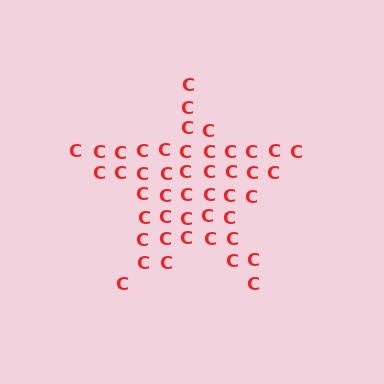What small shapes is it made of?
It is made of small letter C's.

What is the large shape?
The large shape is a star.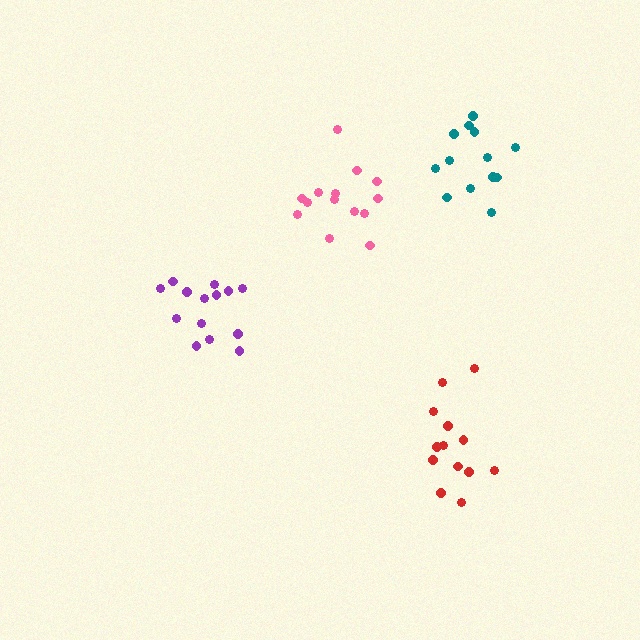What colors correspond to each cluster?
The clusters are colored: purple, red, pink, teal.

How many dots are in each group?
Group 1: 14 dots, Group 2: 13 dots, Group 3: 14 dots, Group 4: 13 dots (54 total).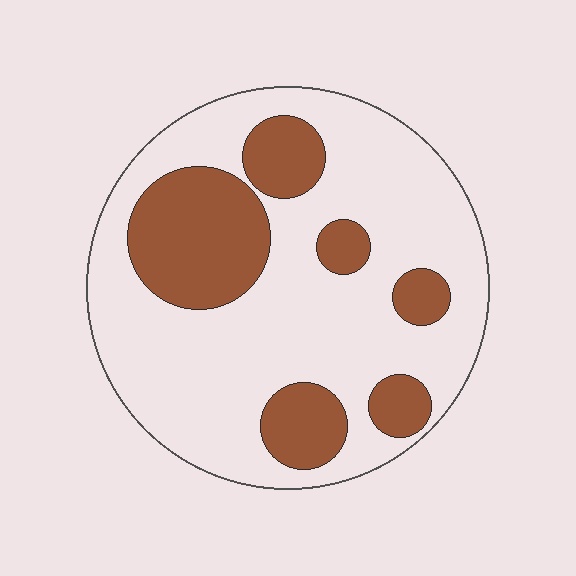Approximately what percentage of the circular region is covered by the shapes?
Approximately 30%.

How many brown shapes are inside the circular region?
6.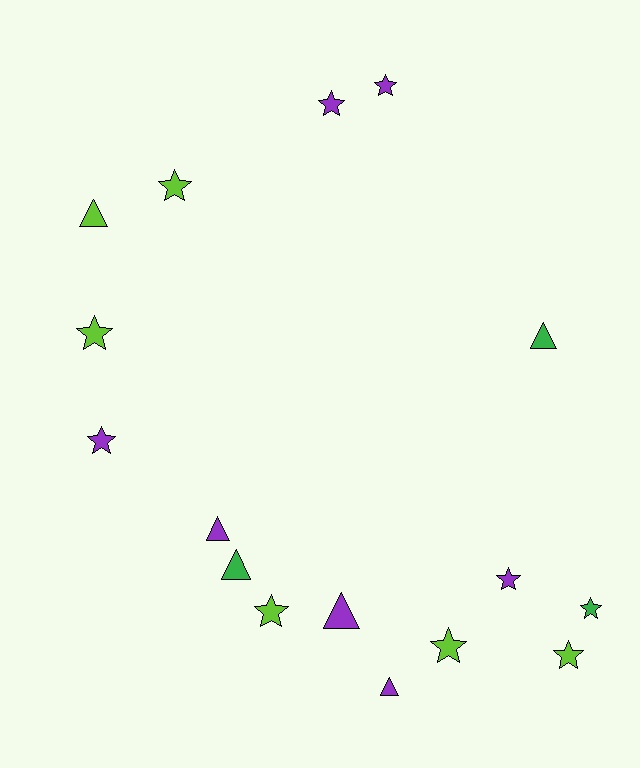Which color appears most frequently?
Purple, with 7 objects.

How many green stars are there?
There is 1 green star.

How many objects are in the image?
There are 16 objects.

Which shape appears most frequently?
Star, with 10 objects.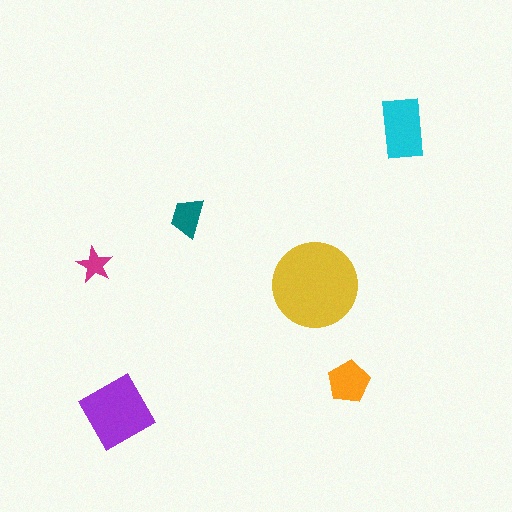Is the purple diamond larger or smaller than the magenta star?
Larger.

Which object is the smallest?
The magenta star.